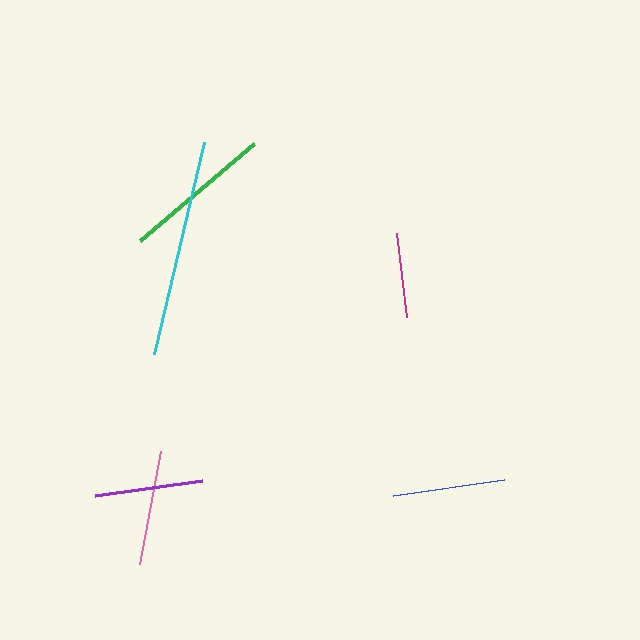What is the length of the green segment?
The green segment is approximately 150 pixels long.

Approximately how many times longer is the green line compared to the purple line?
The green line is approximately 1.4 times the length of the purple line.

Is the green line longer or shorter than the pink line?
The green line is longer than the pink line.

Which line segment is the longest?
The cyan line is the longest at approximately 218 pixels.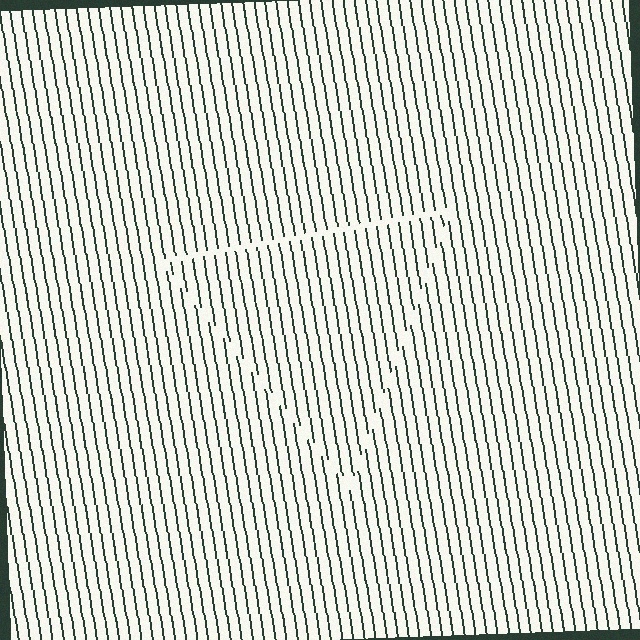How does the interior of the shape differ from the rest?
The interior of the shape contains the same grating, shifted by half a period — the contour is defined by the phase discontinuity where line-ends from the inner and outer gratings abut.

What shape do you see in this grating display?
An illusory triangle. The interior of the shape contains the same grating, shifted by half a period — the contour is defined by the phase discontinuity where line-ends from the inner and outer gratings abut.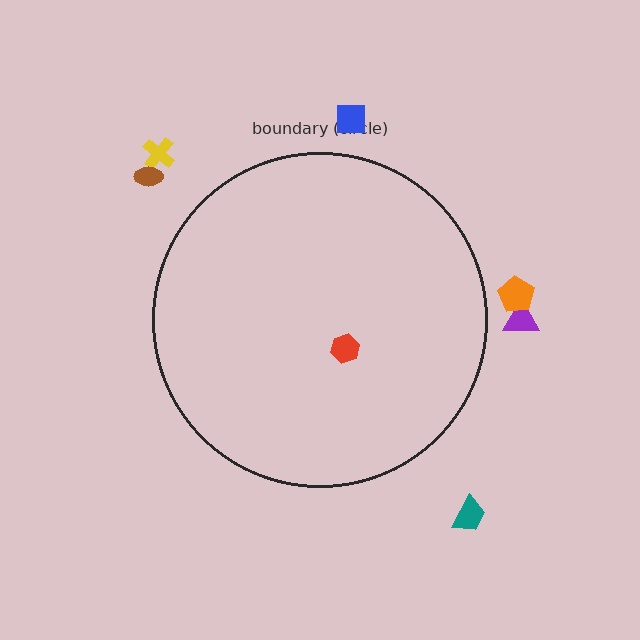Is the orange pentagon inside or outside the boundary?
Outside.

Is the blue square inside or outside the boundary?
Outside.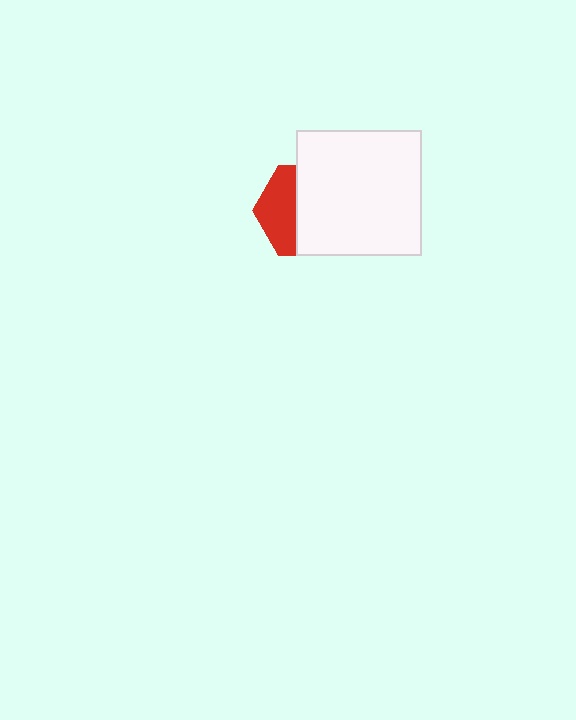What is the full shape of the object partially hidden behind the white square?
The partially hidden object is a red hexagon.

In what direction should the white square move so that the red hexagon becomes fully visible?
The white square should move right. That is the shortest direction to clear the overlap and leave the red hexagon fully visible.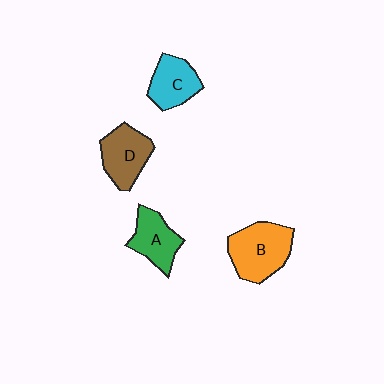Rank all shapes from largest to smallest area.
From largest to smallest: B (orange), D (brown), A (green), C (cyan).